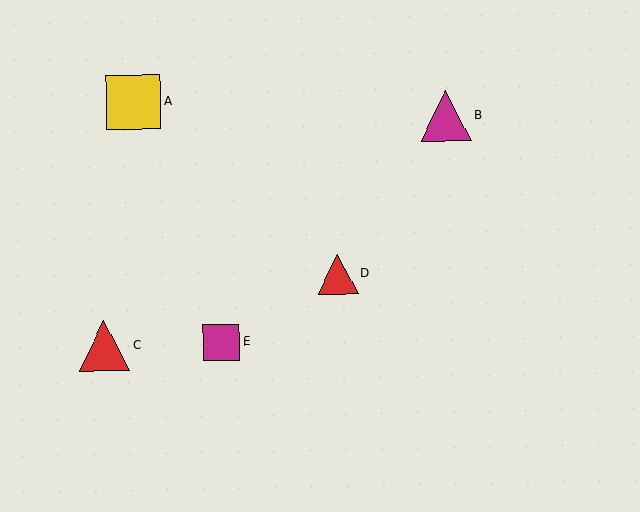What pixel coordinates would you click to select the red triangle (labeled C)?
Click at (105, 346) to select the red triangle C.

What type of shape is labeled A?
Shape A is a yellow square.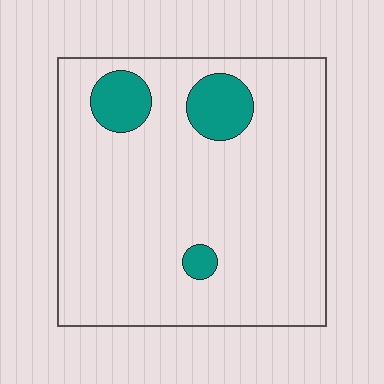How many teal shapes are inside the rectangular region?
3.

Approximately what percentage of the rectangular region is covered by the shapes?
Approximately 10%.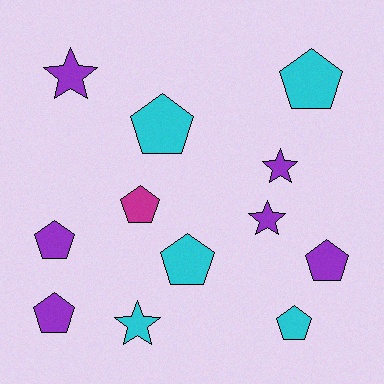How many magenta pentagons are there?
There is 1 magenta pentagon.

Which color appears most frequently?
Purple, with 6 objects.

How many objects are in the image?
There are 12 objects.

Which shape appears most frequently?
Pentagon, with 8 objects.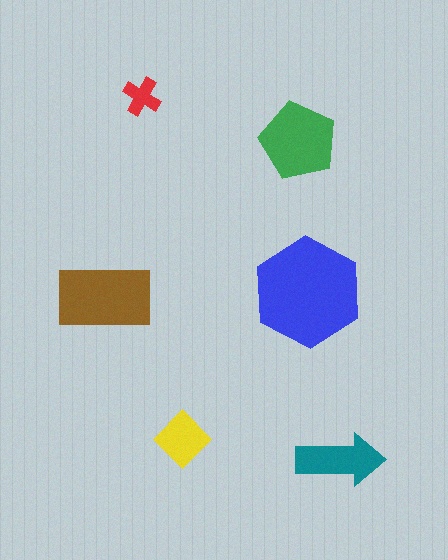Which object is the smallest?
The red cross.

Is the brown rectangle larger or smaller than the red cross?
Larger.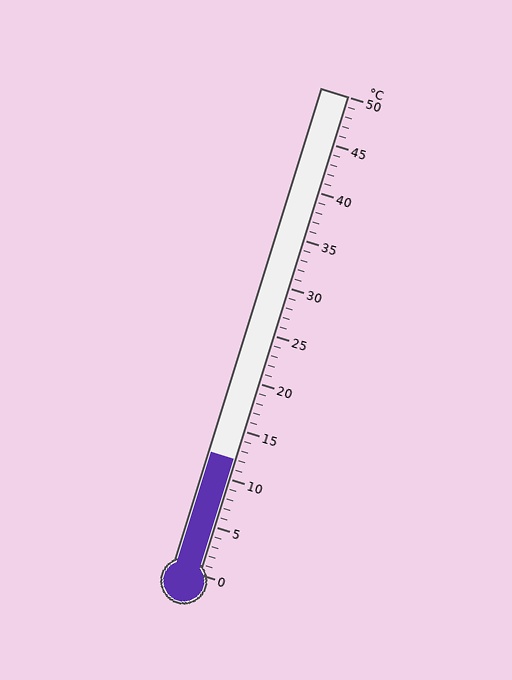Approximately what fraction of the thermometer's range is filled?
The thermometer is filled to approximately 25% of its range.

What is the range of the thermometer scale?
The thermometer scale ranges from 0°C to 50°C.